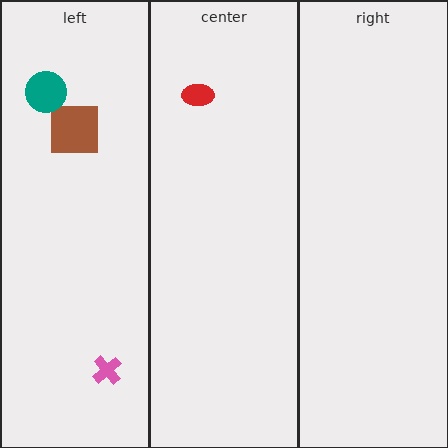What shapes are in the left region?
The brown square, the teal circle, the pink cross.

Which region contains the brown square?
The left region.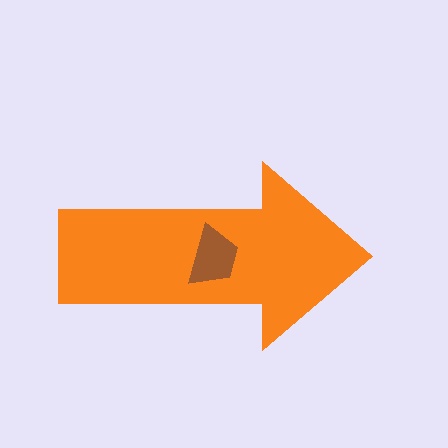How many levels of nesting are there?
2.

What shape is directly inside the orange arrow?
The brown trapezoid.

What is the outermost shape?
The orange arrow.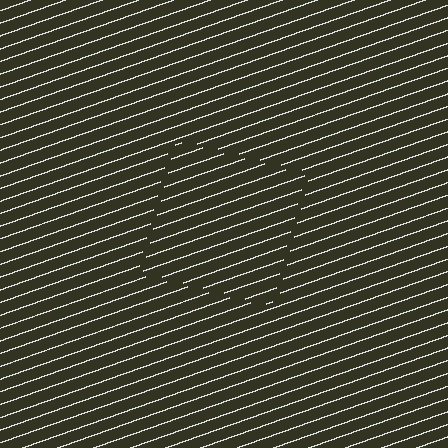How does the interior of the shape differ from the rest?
The interior of the shape contains the same grating, shifted by half a period — the contour is defined by the phase discontinuity where line-ends from the inner and outer gratings abut.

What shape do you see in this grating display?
An illusory square. The interior of the shape contains the same grating, shifted by half a period — the contour is defined by the phase discontinuity where line-ends from the inner and outer gratings abut.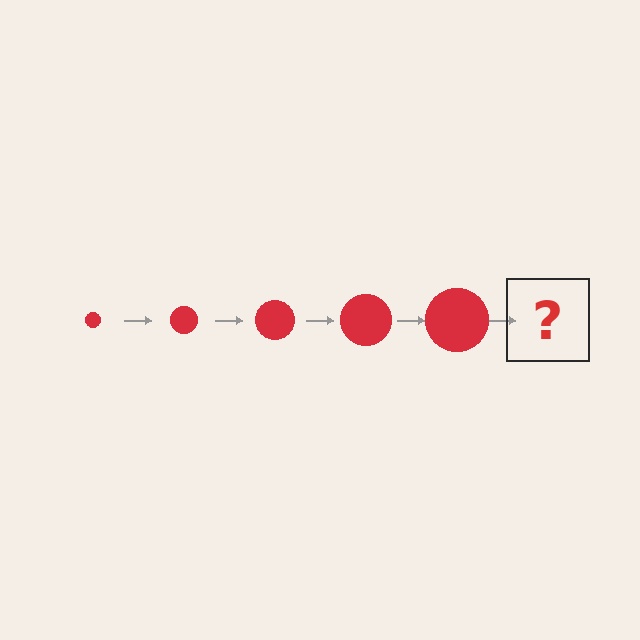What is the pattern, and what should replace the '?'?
The pattern is that the circle gets progressively larger each step. The '?' should be a red circle, larger than the previous one.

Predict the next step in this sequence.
The next step is a red circle, larger than the previous one.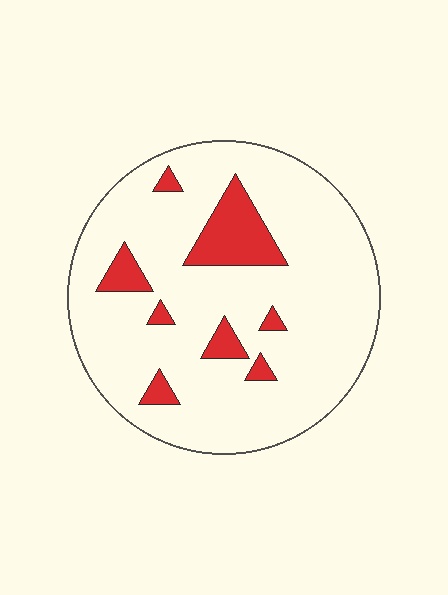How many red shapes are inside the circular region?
8.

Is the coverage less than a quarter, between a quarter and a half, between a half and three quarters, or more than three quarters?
Less than a quarter.